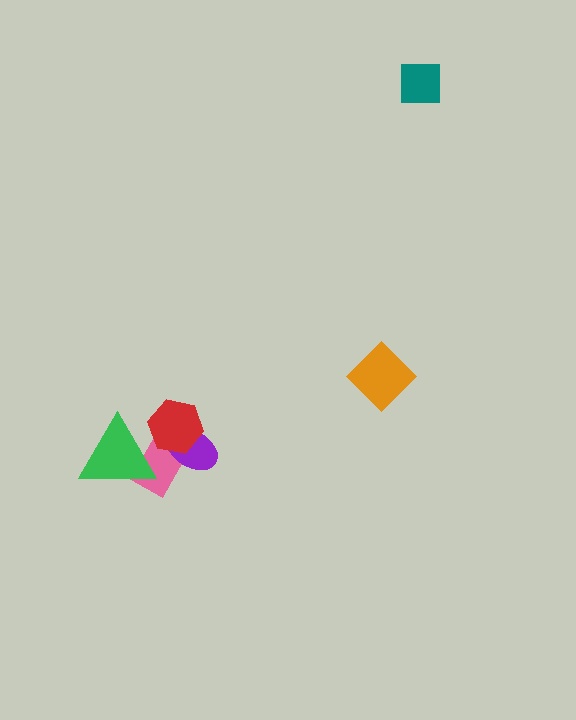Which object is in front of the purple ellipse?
The red hexagon is in front of the purple ellipse.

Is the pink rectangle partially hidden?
Yes, it is partially covered by another shape.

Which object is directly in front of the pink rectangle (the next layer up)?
The purple ellipse is directly in front of the pink rectangle.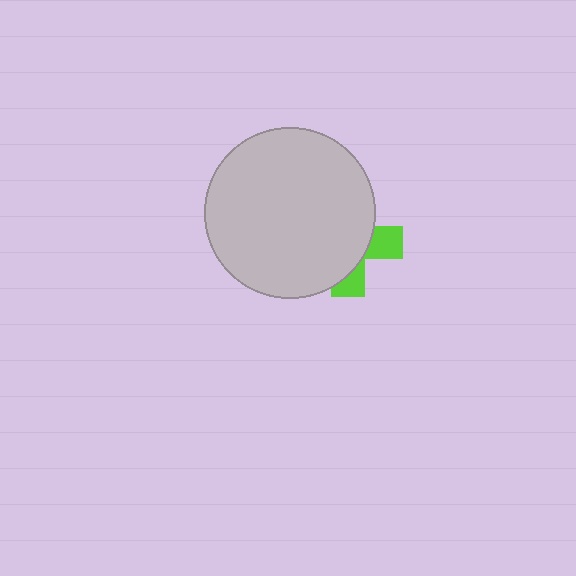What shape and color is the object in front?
The object in front is a light gray circle.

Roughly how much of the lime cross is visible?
A small part of it is visible (roughly 30%).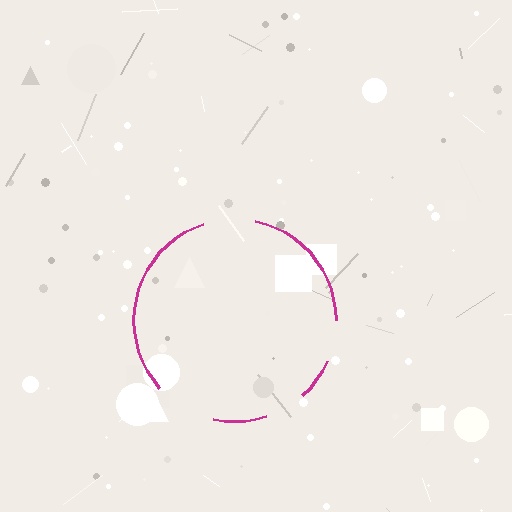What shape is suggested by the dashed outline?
The dashed outline suggests a circle.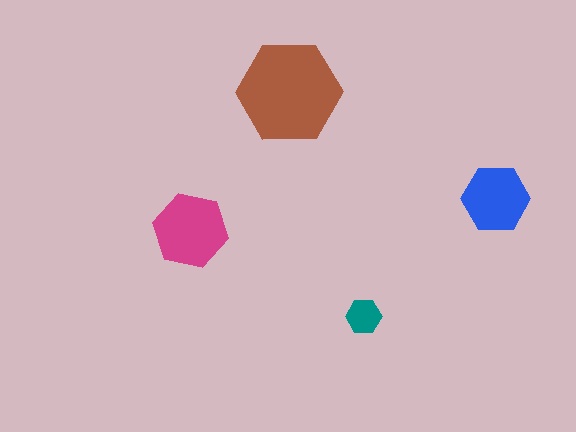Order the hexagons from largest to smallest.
the brown one, the magenta one, the blue one, the teal one.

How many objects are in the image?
There are 4 objects in the image.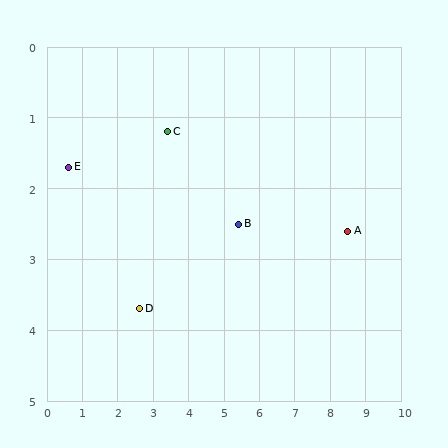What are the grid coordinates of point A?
Point A is at approximately (8.5, 2.6).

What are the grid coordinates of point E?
Point E is at approximately (0.6, 1.7).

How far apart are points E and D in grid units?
Points E and D are about 2.8 grid units apart.